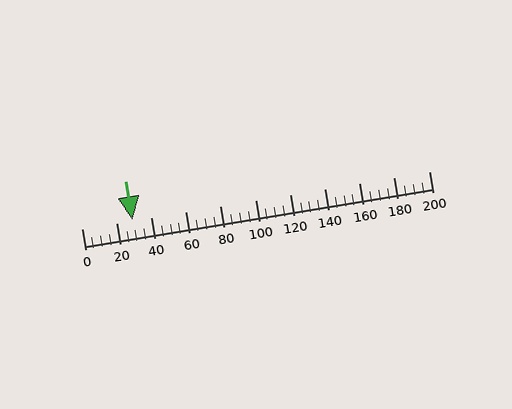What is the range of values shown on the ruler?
The ruler shows values from 0 to 200.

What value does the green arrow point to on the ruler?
The green arrow points to approximately 29.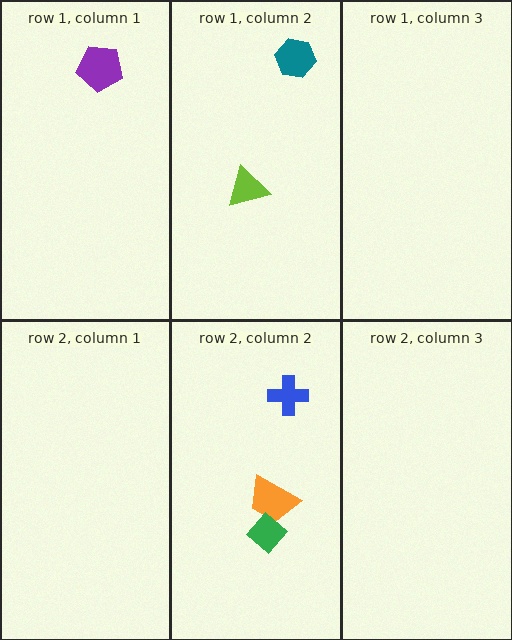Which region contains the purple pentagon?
The row 1, column 1 region.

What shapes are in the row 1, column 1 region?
The purple pentagon.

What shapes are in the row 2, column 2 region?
The orange trapezoid, the blue cross, the green diamond.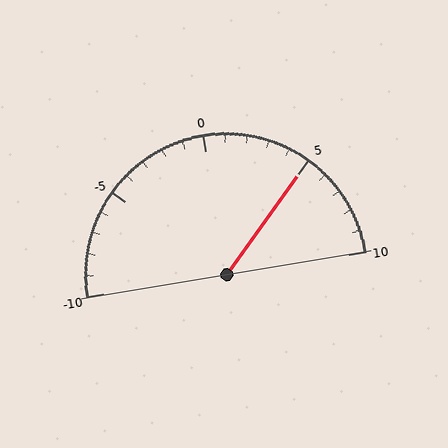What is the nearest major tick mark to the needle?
The nearest major tick mark is 5.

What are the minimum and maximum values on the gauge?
The gauge ranges from -10 to 10.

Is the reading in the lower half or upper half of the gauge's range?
The reading is in the upper half of the range (-10 to 10).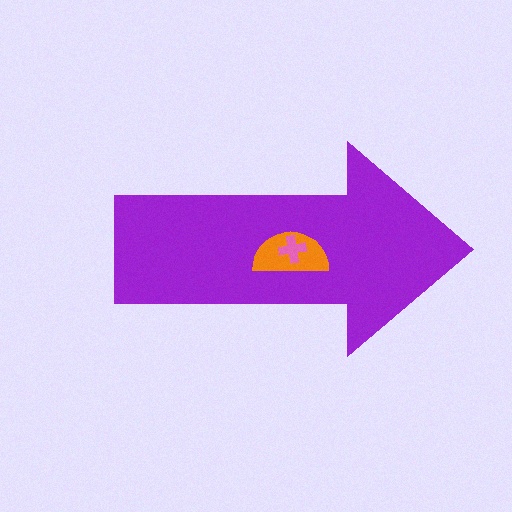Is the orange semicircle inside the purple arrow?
Yes.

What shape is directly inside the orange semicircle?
The pink cross.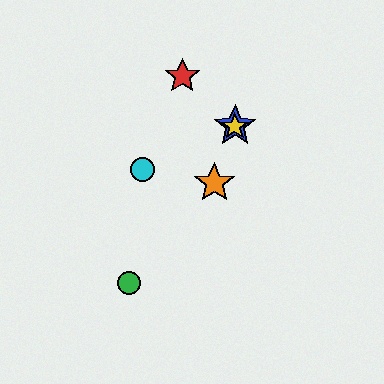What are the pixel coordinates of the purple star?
The purple star is at (215, 182).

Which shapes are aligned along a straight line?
The blue star, the yellow star, the purple star, the orange star are aligned along a straight line.